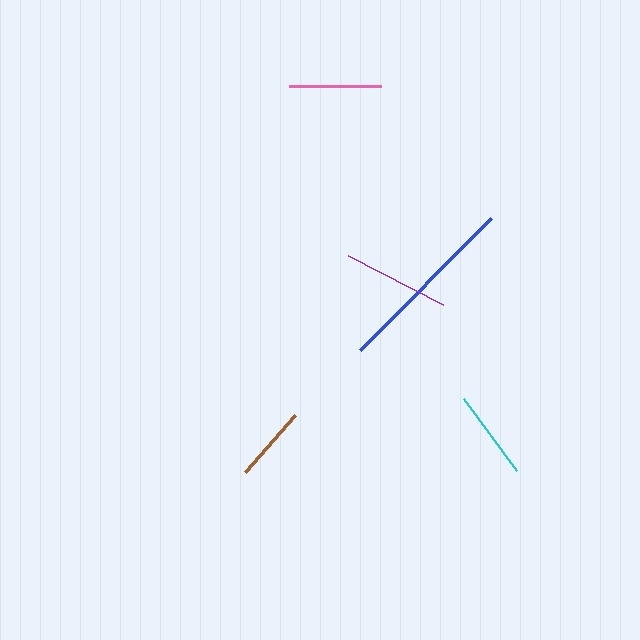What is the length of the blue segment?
The blue segment is approximately 186 pixels long.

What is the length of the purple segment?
The purple segment is approximately 106 pixels long.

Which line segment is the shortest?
The brown line is the shortest at approximately 76 pixels.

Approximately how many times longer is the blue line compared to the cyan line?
The blue line is approximately 2.1 times the length of the cyan line.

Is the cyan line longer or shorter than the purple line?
The purple line is longer than the cyan line.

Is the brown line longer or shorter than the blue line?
The blue line is longer than the brown line.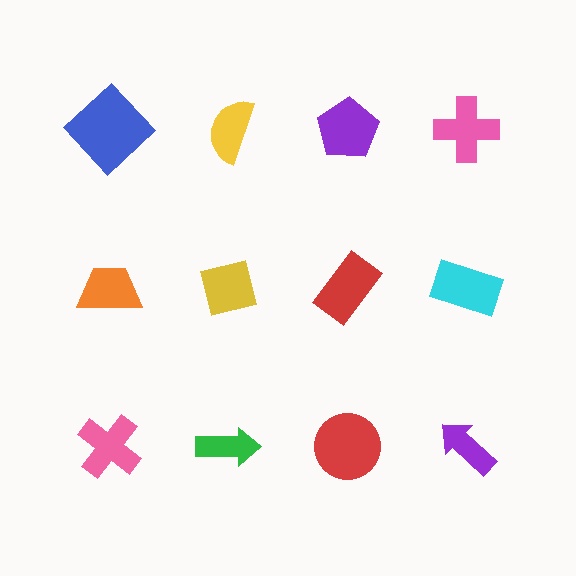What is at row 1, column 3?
A purple pentagon.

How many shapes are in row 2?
4 shapes.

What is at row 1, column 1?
A blue diamond.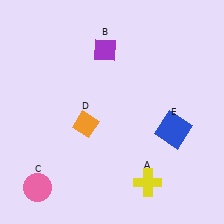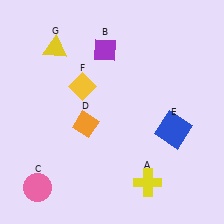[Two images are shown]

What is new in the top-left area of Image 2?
A yellow diamond (F) was added in the top-left area of Image 2.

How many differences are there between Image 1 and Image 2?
There are 2 differences between the two images.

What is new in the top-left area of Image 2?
A yellow triangle (G) was added in the top-left area of Image 2.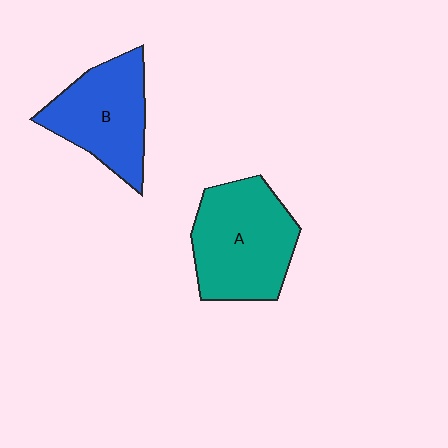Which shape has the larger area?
Shape A (teal).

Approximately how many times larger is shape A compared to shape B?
Approximately 1.2 times.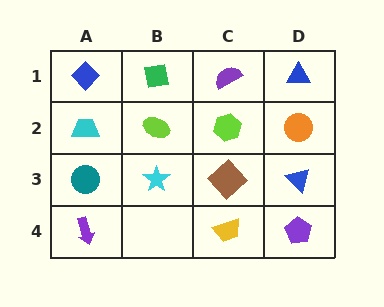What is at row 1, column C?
A purple semicircle.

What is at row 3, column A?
A teal circle.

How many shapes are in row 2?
4 shapes.